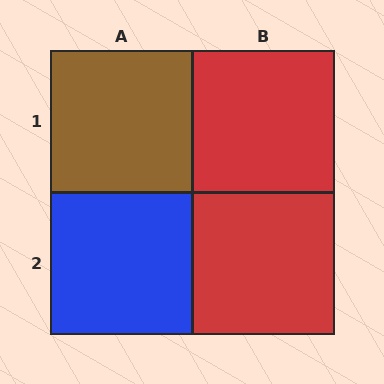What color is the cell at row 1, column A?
Brown.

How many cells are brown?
1 cell is brown.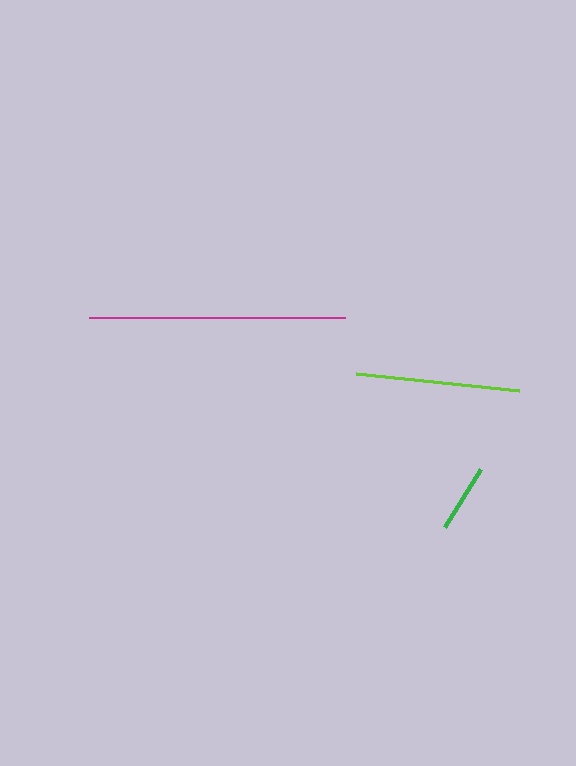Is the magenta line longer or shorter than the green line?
The magenta line is longer than the green line.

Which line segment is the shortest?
The green line is the shortest at approximately 69 pixels.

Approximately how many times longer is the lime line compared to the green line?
The lime line is approximately 2.4 times the length of the green line.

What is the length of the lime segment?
The lime segment is approximately 164 pixels long.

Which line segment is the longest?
The magenta line is the longest at approximately 255 pixels.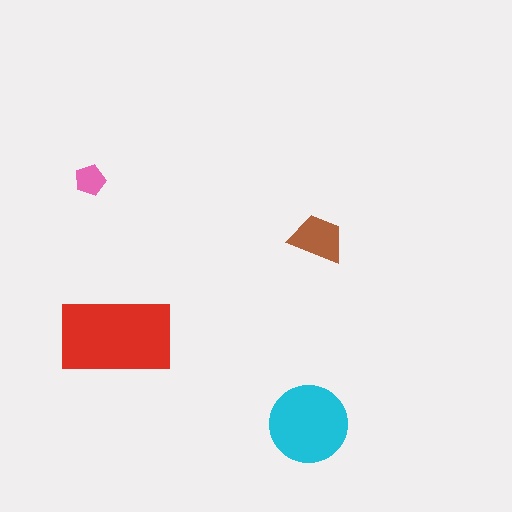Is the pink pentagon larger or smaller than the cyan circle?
Smaller.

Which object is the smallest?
The pink pentagon.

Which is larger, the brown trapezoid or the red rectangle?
The red rectangle.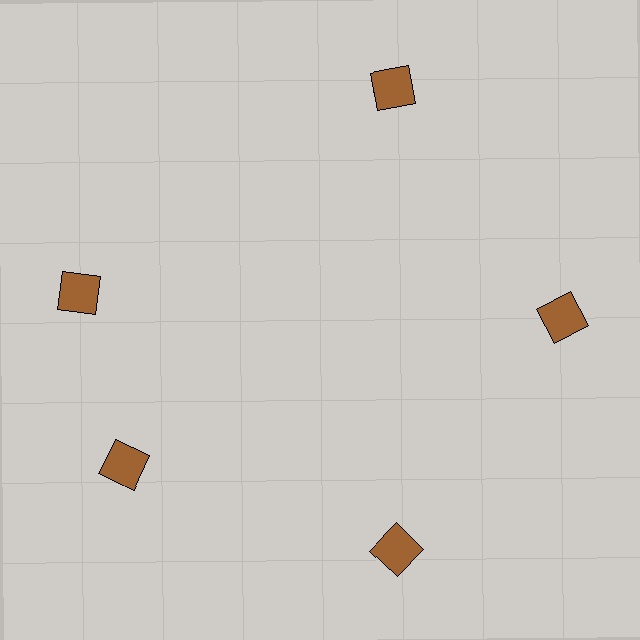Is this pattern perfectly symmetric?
No. The 5 brown squares are arranged in a ring, but one element near the 10 o'clock position is rotated out of alignment along the ring, breaking the 5-fold rotational symmetry.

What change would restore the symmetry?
The symmetry would be restored by rotating it back into even spacing with its neighbors so that all 5 squares sit at equal angles and equal distance from the center.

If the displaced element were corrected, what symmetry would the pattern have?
It would have 5-fold rotational symmetry — the pattern would map onto itself every 72 degrees.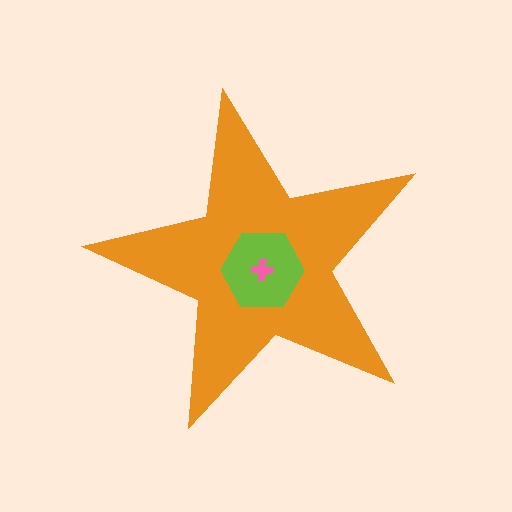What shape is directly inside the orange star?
The lime hexagon.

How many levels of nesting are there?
3.